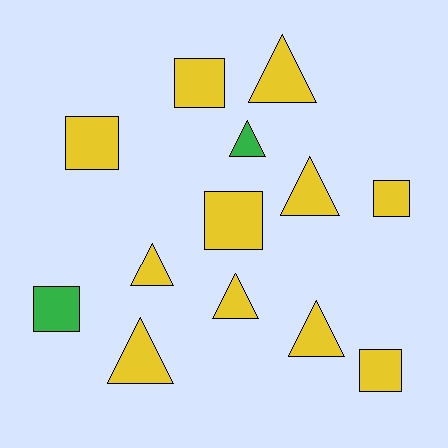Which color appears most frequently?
Yellow, with 11 objects.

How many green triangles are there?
There is 1 green triangle.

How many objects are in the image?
There are 13 objects.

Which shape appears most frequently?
Triangle, with 7 objects.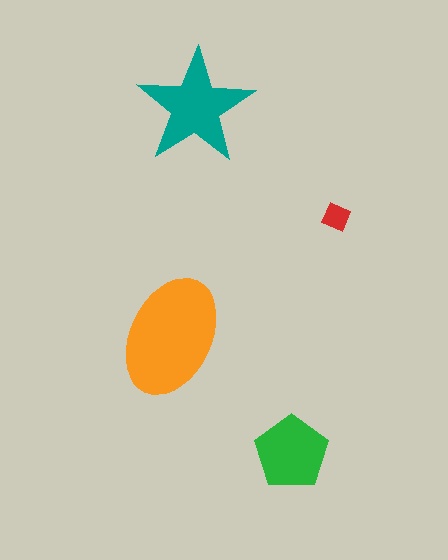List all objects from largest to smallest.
The orange ellipse, the teal star, the green pentagon, the red diamond.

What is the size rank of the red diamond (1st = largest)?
4th.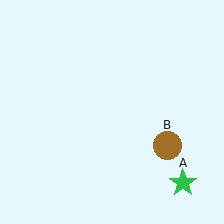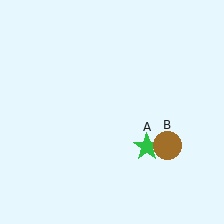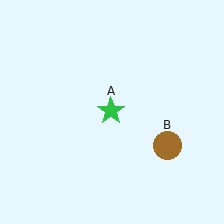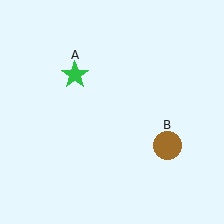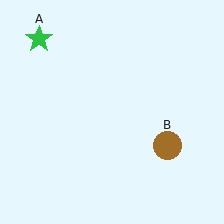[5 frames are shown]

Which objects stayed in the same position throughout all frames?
Brown circle (object B) remained stationary.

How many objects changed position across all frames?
1 object changed position: green star (object A).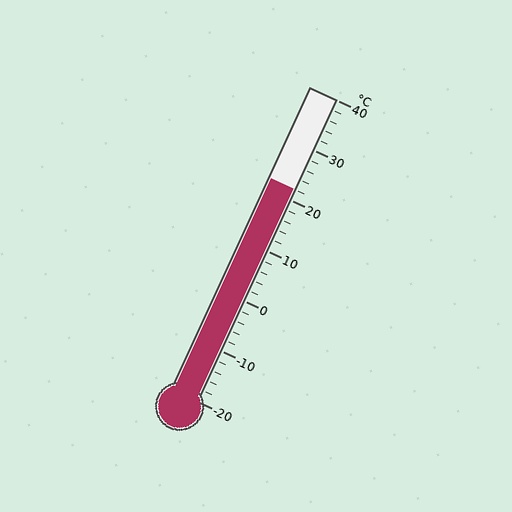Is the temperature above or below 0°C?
The temperature is above 0°C.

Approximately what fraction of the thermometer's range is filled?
The thermometer is filled to approximately 70% of its range.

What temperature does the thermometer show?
The thermometer shows approximately 22°C.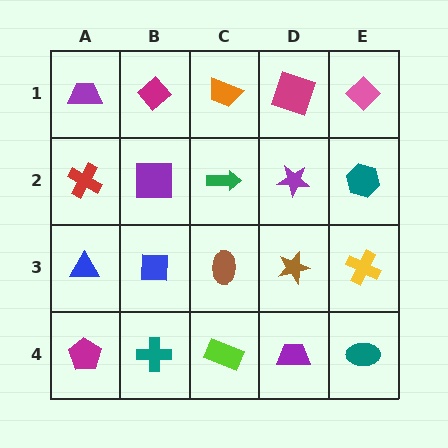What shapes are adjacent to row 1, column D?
A purple star (row 2, column D), an orange trapezoid (row 1, column C), a pink diamond (row 1, column E).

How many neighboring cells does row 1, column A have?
2.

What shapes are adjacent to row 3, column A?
A red cross (row 2, column A), a magenta pentagon (row 4, column A), a blue square (row 3, column B).